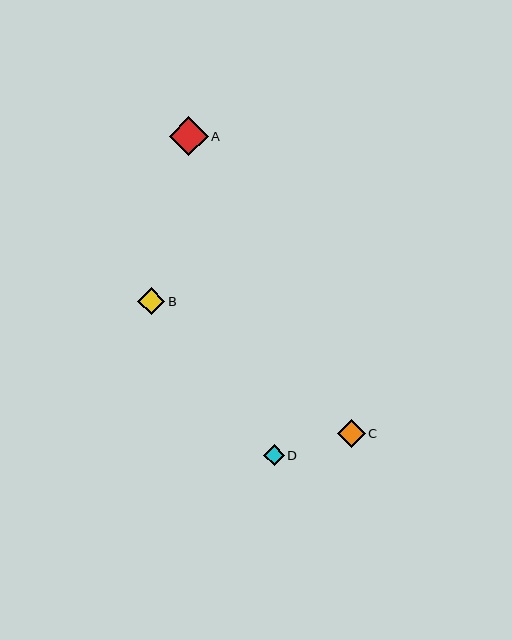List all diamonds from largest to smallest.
From largest to smallest: A, C, B, D.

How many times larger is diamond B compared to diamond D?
Diamond B is approximately 1.3 times the size of diamond D.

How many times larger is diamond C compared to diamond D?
Diamond C is approximately 1.4 times the size of diamond D.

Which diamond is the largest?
Diamond A is the largest with a size of approximately 39 pixels.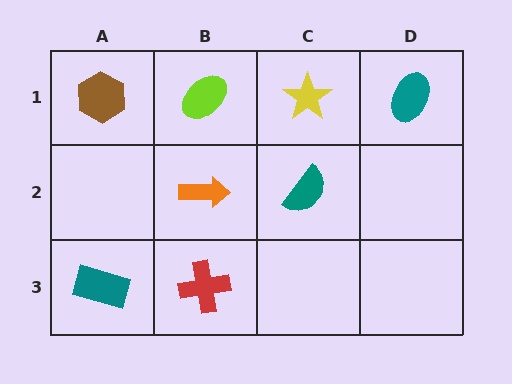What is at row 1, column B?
A lime ellipse.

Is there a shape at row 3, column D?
No, that cell is empty.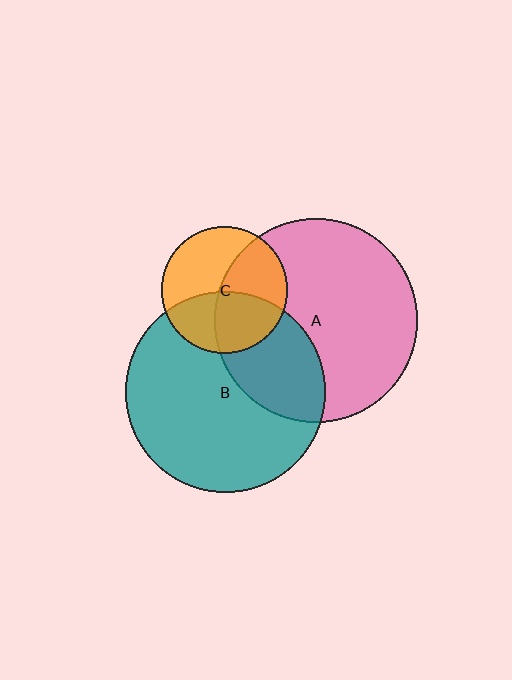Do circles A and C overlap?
Yes.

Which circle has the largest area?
Circle A (pink).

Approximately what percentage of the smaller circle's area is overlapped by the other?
Approximately 50%.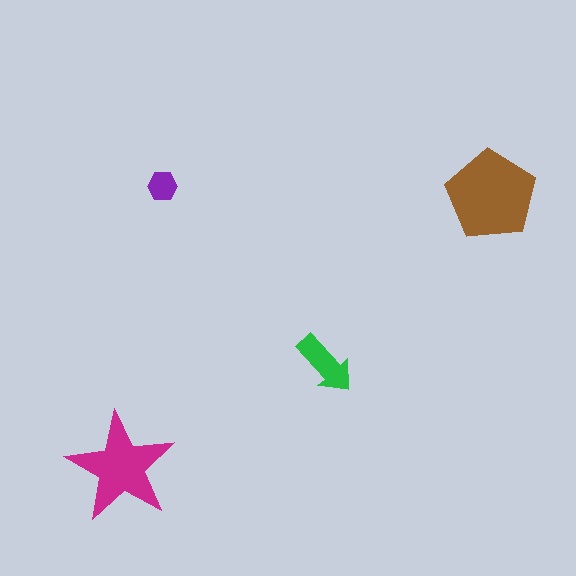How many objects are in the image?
There are 4 objects in the image.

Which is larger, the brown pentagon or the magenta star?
The brown pentagon.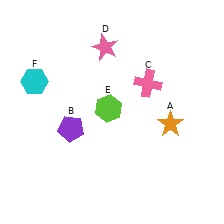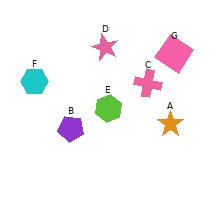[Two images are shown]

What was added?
A pink square (G) was added in Image 2.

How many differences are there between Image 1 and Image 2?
There is 1 difference between the two images.